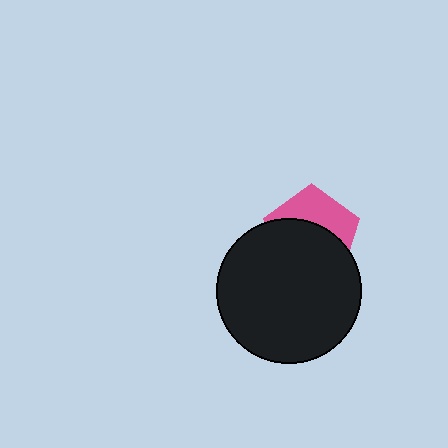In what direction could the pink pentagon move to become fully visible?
The pink pentagon could move up. That would shift it out from behind the black circle entirely.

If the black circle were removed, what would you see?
You would see the complete pink pentagon.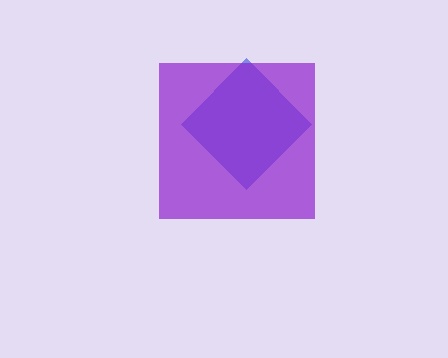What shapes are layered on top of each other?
The layered shapes are: a blue diamond, a purple square.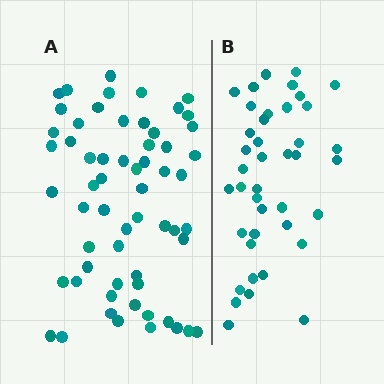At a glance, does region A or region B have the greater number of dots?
Region A (the left region) has more dots.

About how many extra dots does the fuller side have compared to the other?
Region A has approximately 20 more dots than region B.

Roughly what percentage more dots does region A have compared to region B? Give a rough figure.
About 45% more.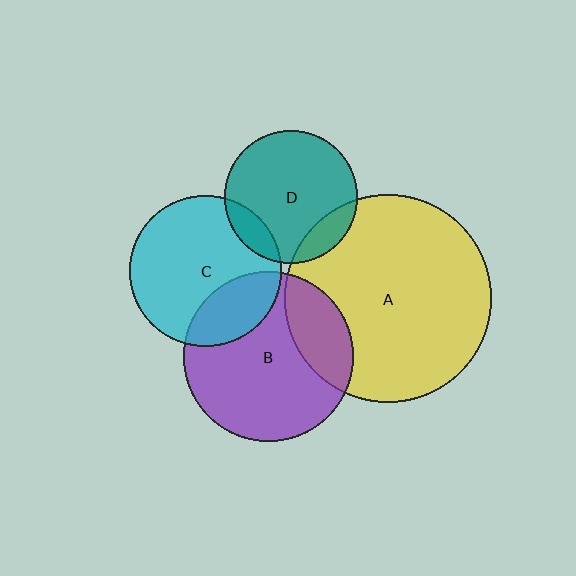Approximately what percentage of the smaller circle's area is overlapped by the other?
Approximately 15%.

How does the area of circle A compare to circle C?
Approximately 1.9 times.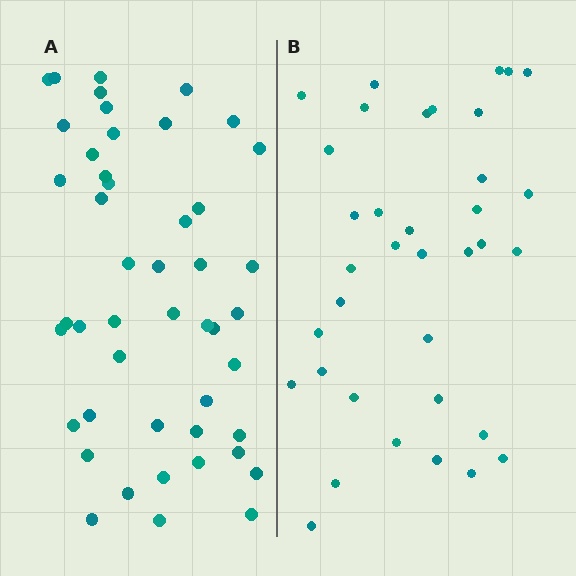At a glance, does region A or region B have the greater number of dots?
Region A (the left region) has more dots.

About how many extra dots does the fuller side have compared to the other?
Region A has roughly 12 or so more dots than region B.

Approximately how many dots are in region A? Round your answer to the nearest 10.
About 50 dots. (The exact count is 47, which rounds to 50.)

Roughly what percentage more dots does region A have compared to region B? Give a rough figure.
About 30% more.